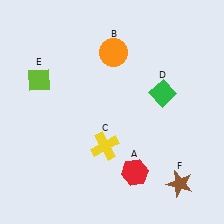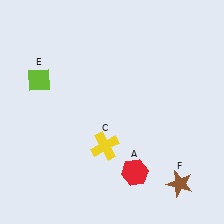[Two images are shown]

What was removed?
The orange circle (B), the green diamond (D) were removed in Image 2.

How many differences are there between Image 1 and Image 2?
There are 2 differences between the two images.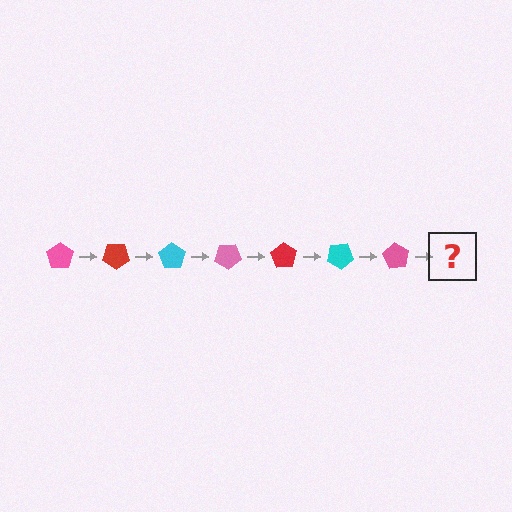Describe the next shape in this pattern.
It should be a red pentagon, rotated 245 degrees from the start.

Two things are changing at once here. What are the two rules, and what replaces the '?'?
The two rules are that it rotates 35 degrees each step and the color cycles through pink, red, and cyan. The '?' should be a red pentagon, rotated 245 degrees from the start.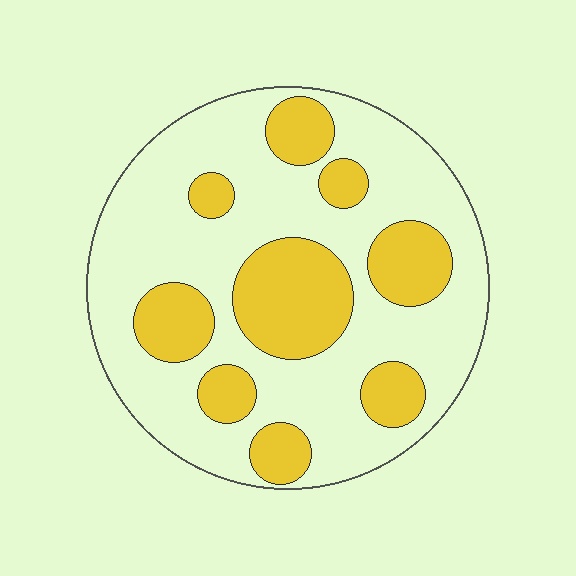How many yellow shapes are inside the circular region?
9.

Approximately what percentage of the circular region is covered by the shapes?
Approximately 30%.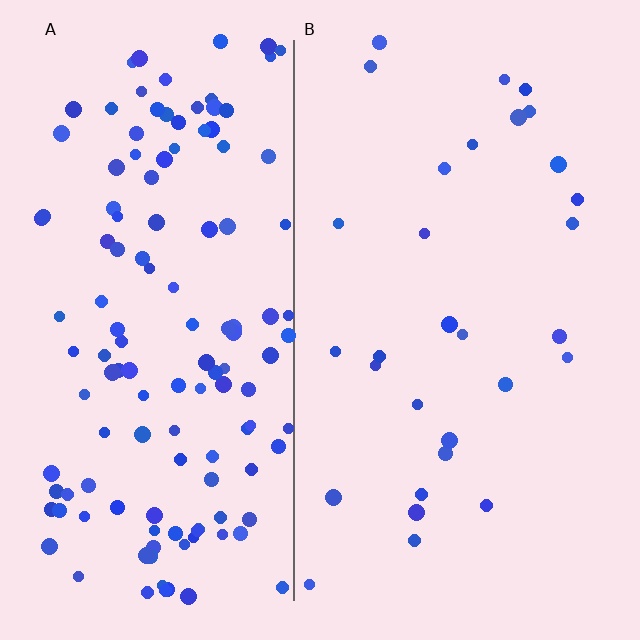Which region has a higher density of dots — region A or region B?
A (the left).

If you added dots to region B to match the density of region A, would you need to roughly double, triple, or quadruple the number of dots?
Approximately quadruple.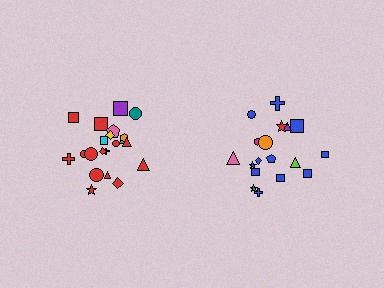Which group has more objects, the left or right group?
The left group.